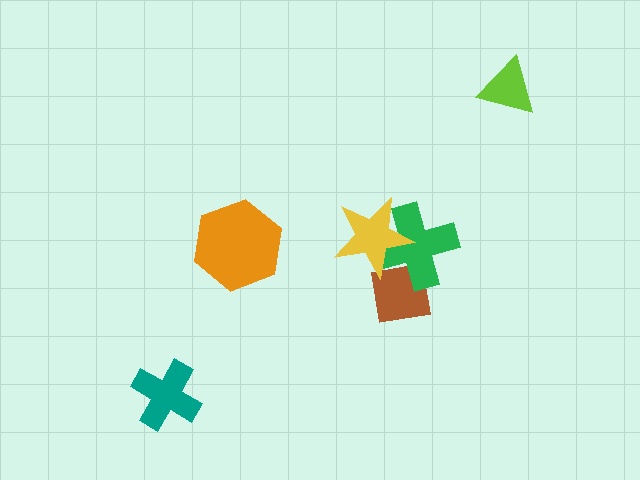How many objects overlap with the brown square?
2 objects overlap with the brown square.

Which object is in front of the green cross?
The yellow star is in front of the green cross.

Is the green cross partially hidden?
Yes, it is partially covered by another shape.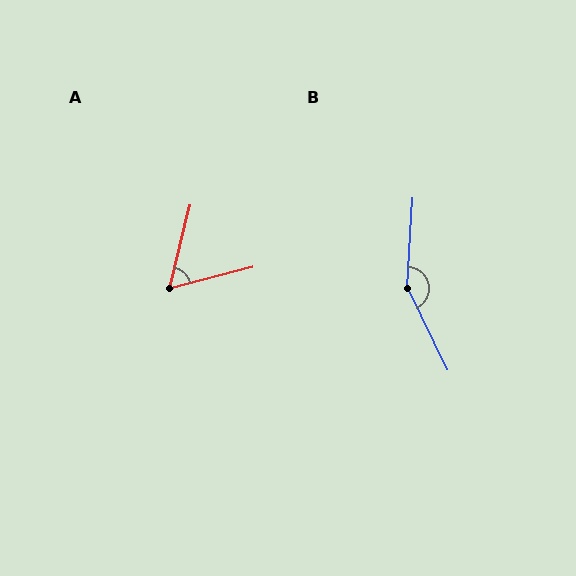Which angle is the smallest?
A, at approximately 61 degrees.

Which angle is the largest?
B, at approximately 150 degrees.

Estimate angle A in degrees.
Approximately 61 degrees.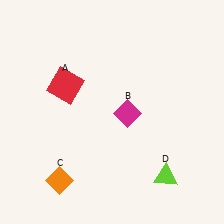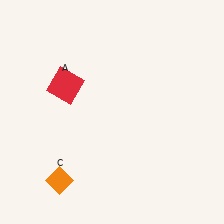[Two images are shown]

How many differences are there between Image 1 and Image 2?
There are 2 differences between the two images.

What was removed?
The magenta diamond (B), the lime triangle (D) were removed in Image 2.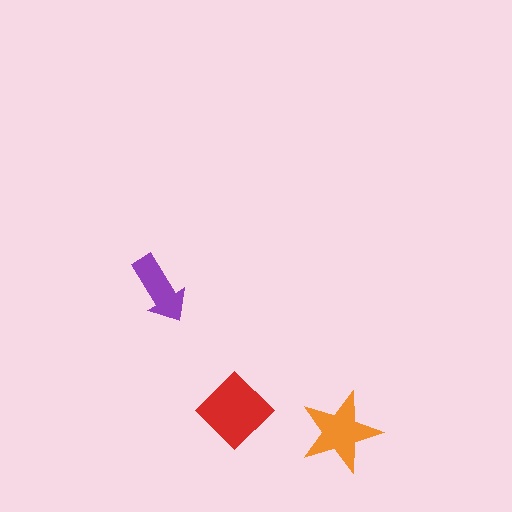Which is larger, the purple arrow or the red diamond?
The red diamond.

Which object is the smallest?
The purple arrow.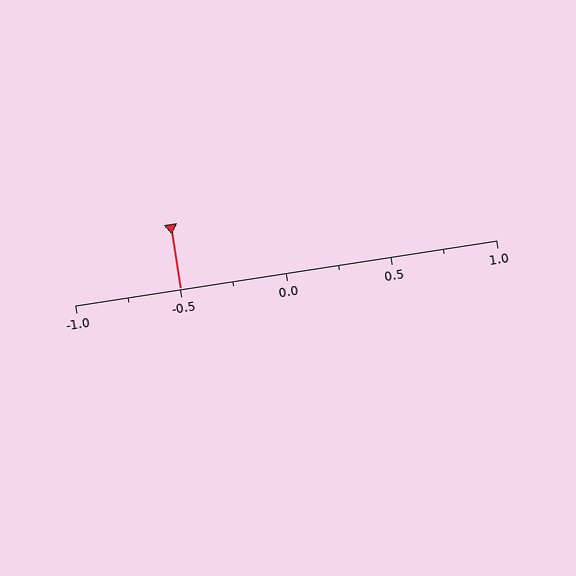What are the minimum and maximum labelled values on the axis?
The axis runs from -1.0 to 1.0.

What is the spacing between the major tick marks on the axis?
The major ticks are spaced 0.5 apart.